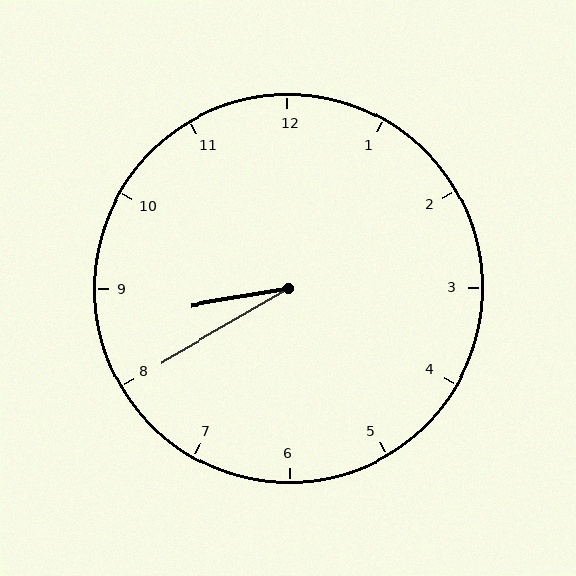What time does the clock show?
8:40.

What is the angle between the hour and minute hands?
Approximately 20 degrees.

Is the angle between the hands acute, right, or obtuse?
It is acute.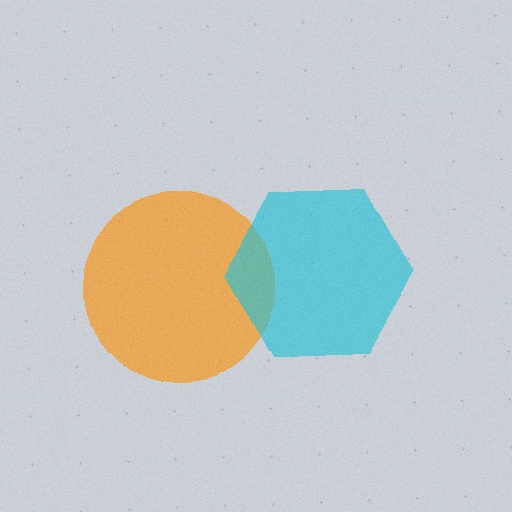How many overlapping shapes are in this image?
There are 2 overlapping shapes in the image.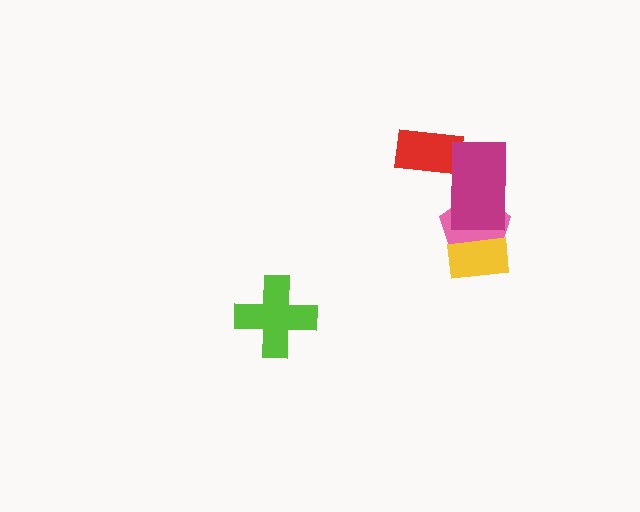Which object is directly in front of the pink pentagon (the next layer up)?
The yellow rectangle is directly in front of the pink pentagon.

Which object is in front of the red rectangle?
The magenta rectangle is in front of the red rectangle.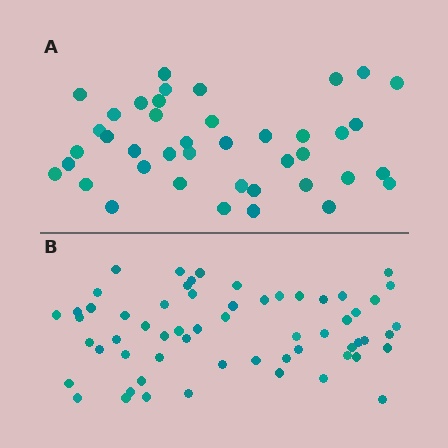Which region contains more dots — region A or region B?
Region B (the bottom region) has more dots.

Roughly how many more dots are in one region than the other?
Region B has approximately 20 more dots than region A.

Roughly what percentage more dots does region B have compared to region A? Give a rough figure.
About 45% more.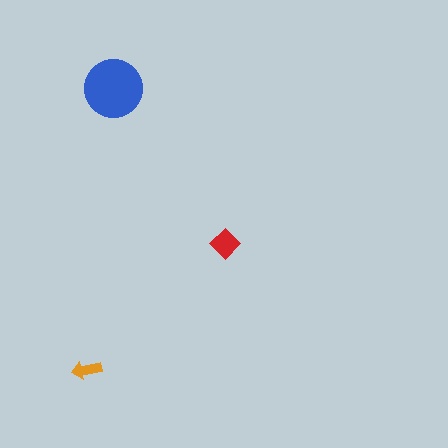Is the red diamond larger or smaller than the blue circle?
Smaller.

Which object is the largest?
The blue circle.